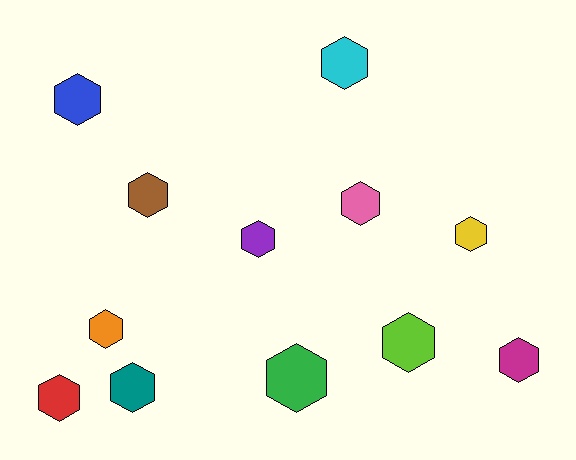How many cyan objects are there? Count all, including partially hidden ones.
There is 1 cyan object.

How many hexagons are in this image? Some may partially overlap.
There are 12 hexagons.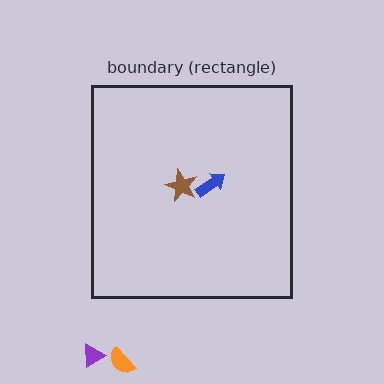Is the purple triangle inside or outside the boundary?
Outside.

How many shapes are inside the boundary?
2 inside, 2 outside.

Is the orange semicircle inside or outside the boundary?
Outside.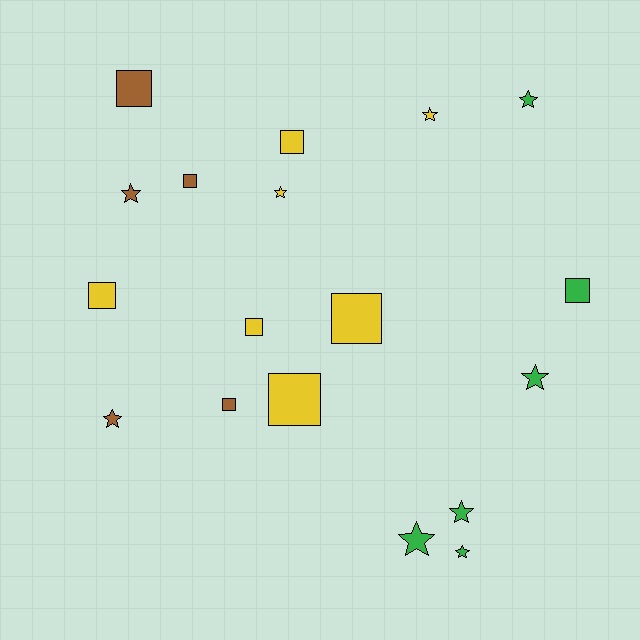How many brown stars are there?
There are 2 brown stars.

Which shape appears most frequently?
Square, with 9 objects.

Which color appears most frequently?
Yellow, with 7 objects.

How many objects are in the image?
There are 18 objects.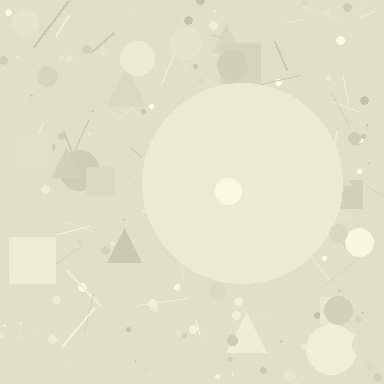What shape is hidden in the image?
A circle is hidden in the image.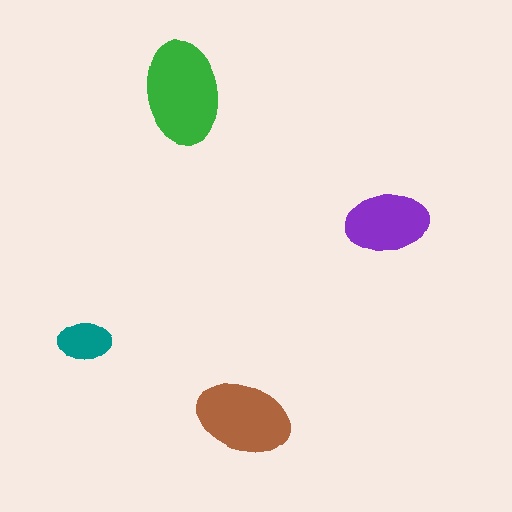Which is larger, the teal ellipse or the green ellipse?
The green one.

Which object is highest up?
The green ellipse is topmost.